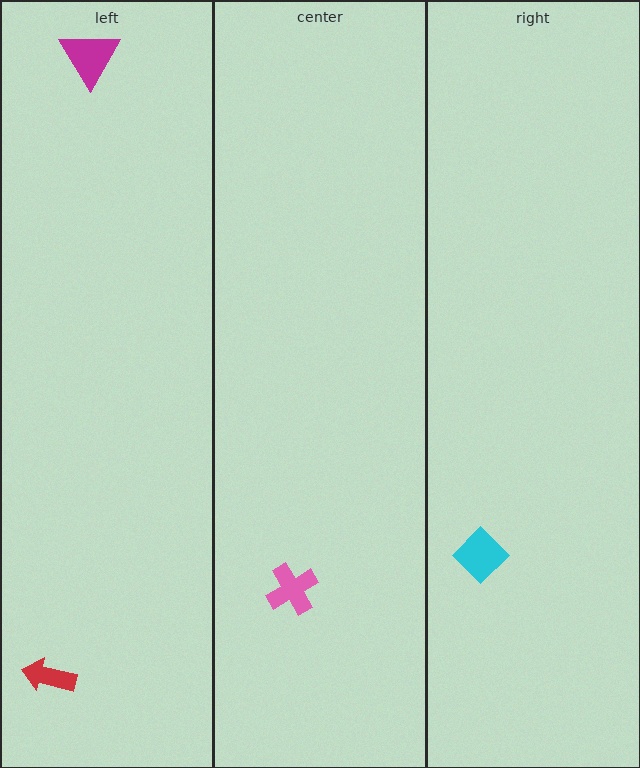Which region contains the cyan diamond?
The right region.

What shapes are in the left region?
The magenta triangle, the red arrow.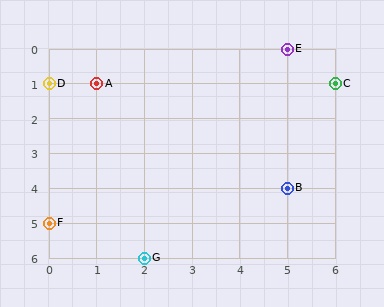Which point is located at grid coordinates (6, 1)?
Point C is at (6, 1).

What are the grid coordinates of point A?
Point A is at grid coordinates (1, 1).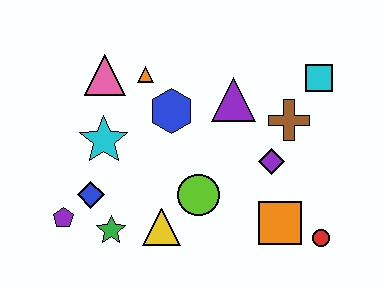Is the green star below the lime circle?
Yes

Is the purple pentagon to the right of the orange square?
No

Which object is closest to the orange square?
The red circle is closest to the orange square.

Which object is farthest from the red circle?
The pink triangle is farthest from the red circle.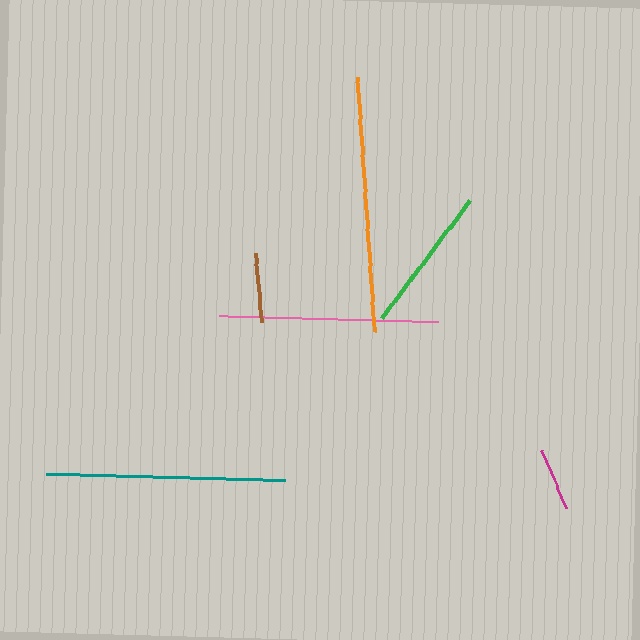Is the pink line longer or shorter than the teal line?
The teal line is longer than the pink line.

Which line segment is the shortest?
The magenta line is the shortest at approximately 63 pixels.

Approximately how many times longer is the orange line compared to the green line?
The orange line is approximately 1.7 times the length of the green line.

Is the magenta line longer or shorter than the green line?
The green line is longer than the magenta line.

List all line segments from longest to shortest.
From longest to shortest: orange, teal, pink, green, brown, magenta.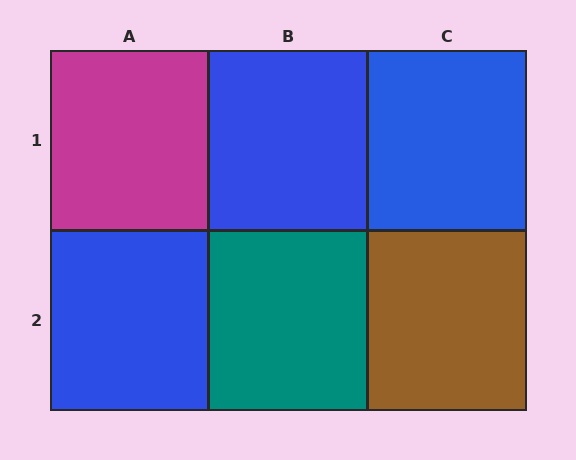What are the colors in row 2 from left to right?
Blue, teal, brown.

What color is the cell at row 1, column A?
Magenta.